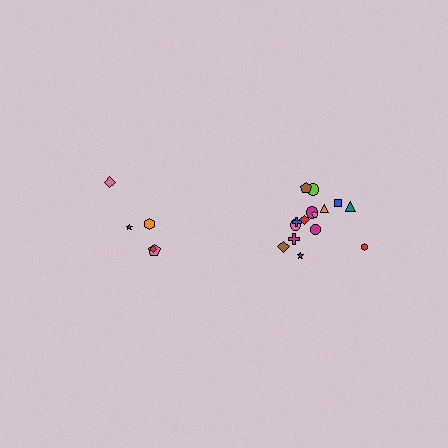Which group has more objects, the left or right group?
The right group.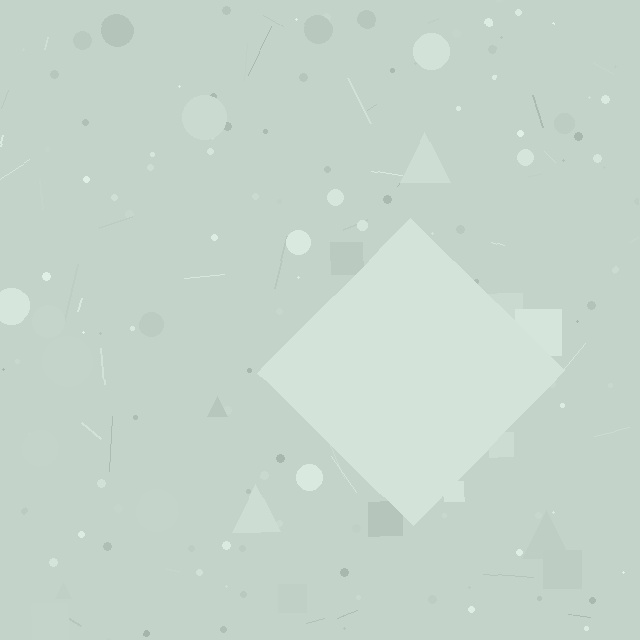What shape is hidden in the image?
A diamond is hidden in the image.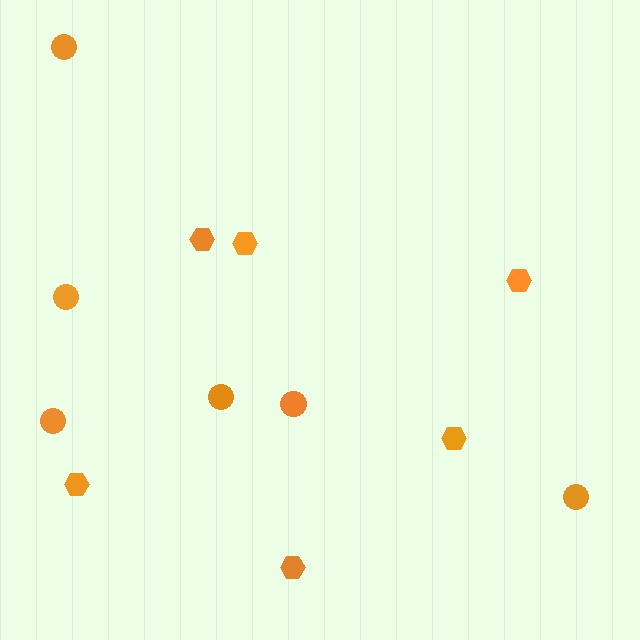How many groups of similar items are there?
There are 2 groups: one group of hexagons (6) and one group of circles (6).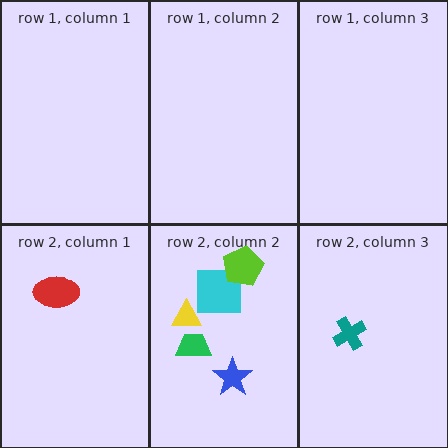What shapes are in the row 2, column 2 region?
The cyan square, the green trapezoid, the yellow triangle, the blue star, the lime pentagon.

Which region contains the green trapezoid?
The row 2, column 2 region.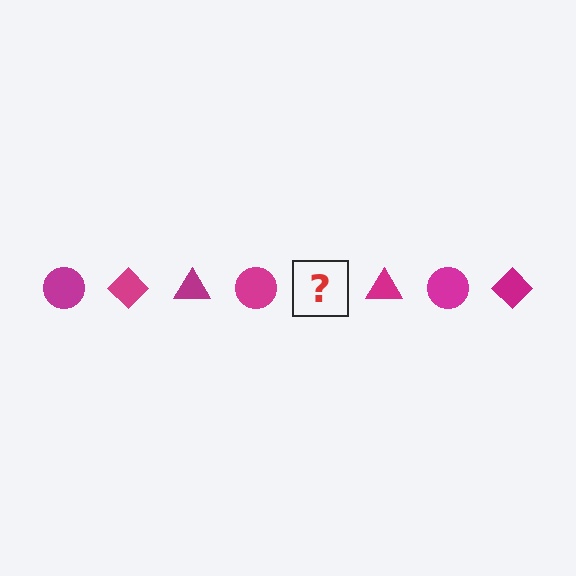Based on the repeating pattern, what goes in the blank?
The blank should be a magenta diamond.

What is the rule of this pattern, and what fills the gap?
The rule is that the pattern cycles through circle, diamond, triangle shapes in magenta. The gap should be filled with a magenta diamond.